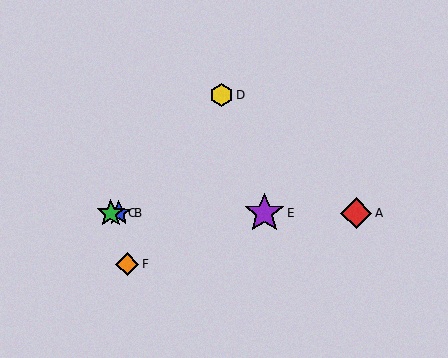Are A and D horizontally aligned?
No, A is at y≈213 and D is at y≈95.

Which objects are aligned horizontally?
Objects A, B, C, E are aligned horizontally.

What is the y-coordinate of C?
Object C is at y≈213.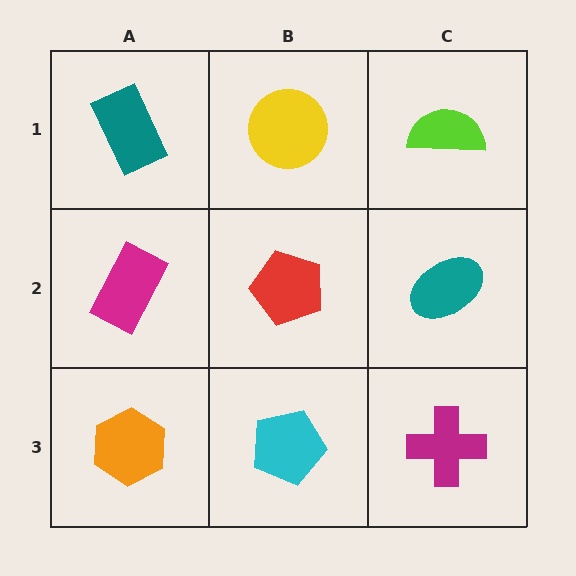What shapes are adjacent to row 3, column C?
A teal ellipse (row 2, column C), a cyan pentagon (row 3, column B).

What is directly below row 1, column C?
A teal ellipse.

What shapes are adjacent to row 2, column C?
A lime semicircle (row 1, column C), a magenta cross (row 3, column C), a red pentagon (row 2, column B).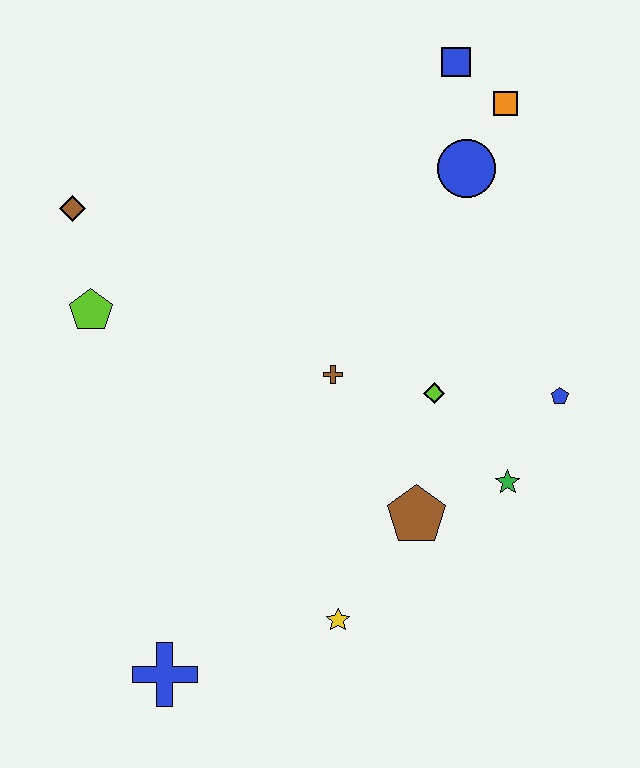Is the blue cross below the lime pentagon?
Yes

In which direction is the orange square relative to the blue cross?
The orange square is above the blue cross.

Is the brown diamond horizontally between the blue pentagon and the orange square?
No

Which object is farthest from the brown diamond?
The blue pentagon is farthest from the brown diamond.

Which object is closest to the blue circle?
The orange square is closest to the blue circle.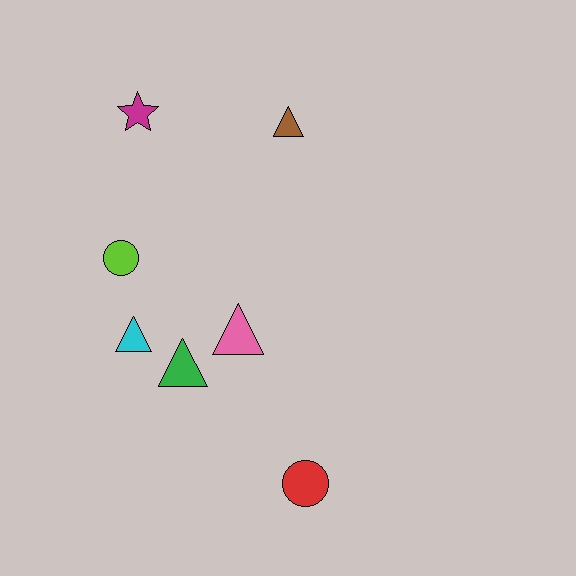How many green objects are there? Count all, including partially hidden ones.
There is 1 green object.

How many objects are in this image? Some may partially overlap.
There are 7 objects.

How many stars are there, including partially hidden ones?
There is 1 star.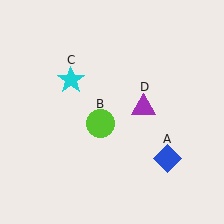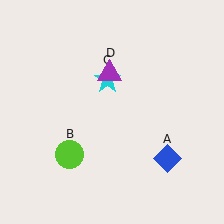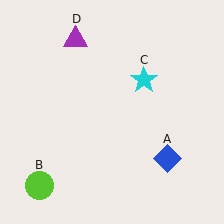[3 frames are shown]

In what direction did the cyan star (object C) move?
The cyan star (object C) moved right.